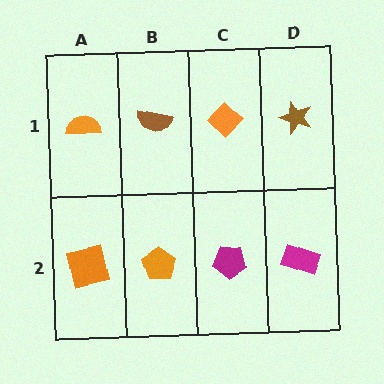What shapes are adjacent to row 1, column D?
A magenta rectangle (row 2, column D), an orange diamond (row 1, column C).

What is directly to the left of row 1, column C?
A brown semicircle.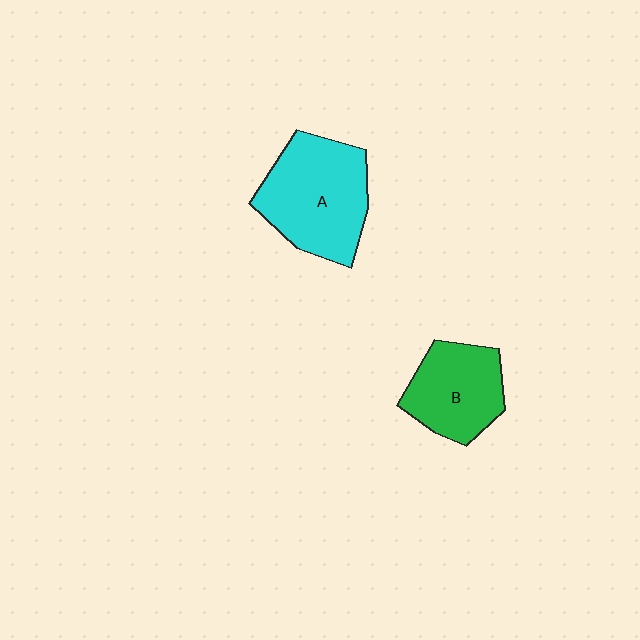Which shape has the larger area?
Shape A (cyan).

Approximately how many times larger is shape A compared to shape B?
Approximately 1.4 times.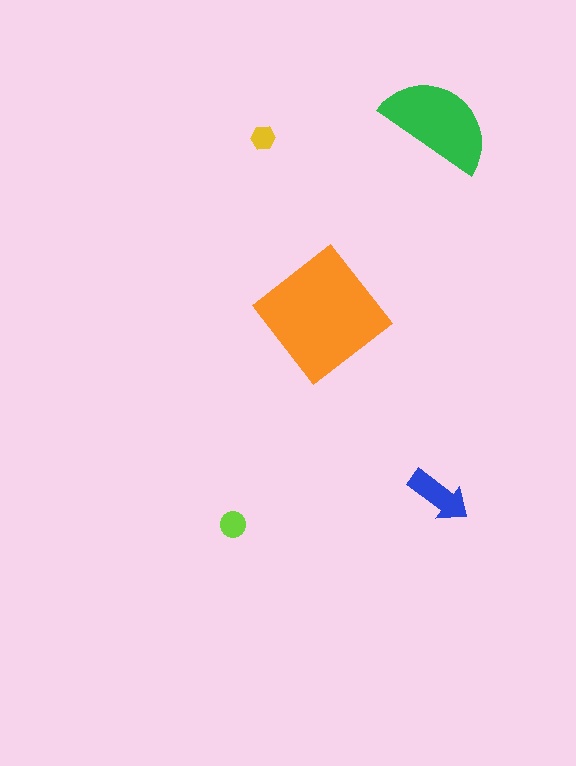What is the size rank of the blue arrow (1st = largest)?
3rd.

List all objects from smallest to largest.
The yellow hexagon, the lime circle, the blue arrow, the green semicircle, the orange diamond.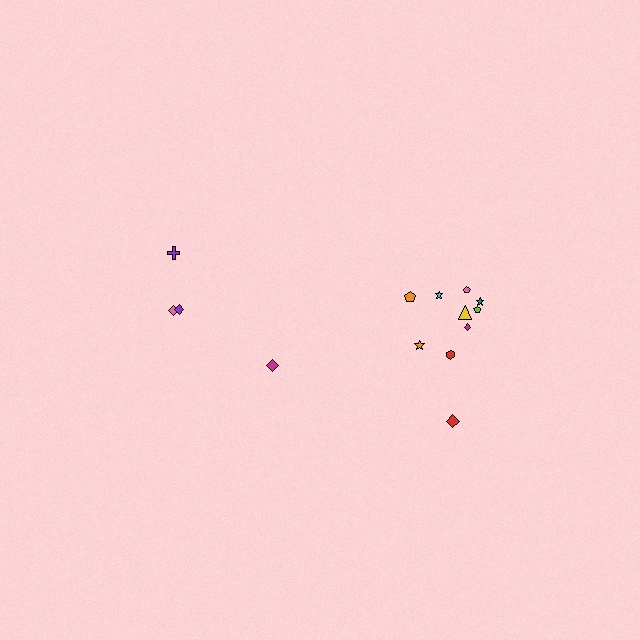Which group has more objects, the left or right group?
The right group.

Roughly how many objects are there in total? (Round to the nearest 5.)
Roughly 15 objects in total.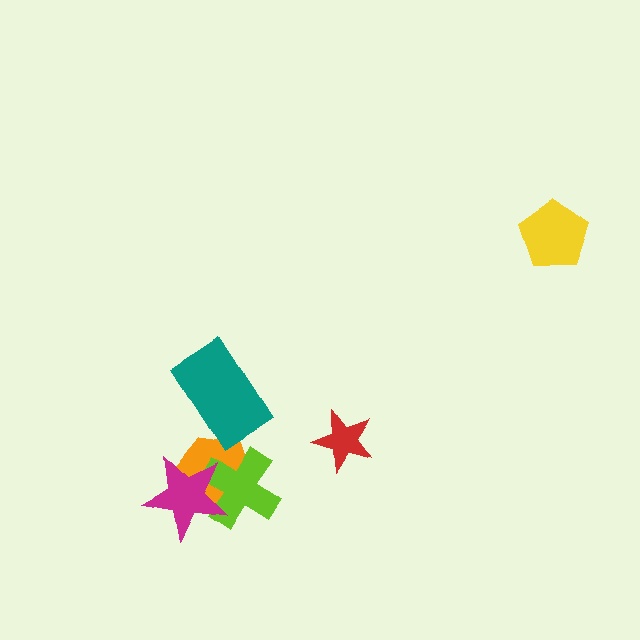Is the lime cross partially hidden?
Yes, it is partially covered by another shape.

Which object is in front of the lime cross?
The magenta star is in front of the lime cross.